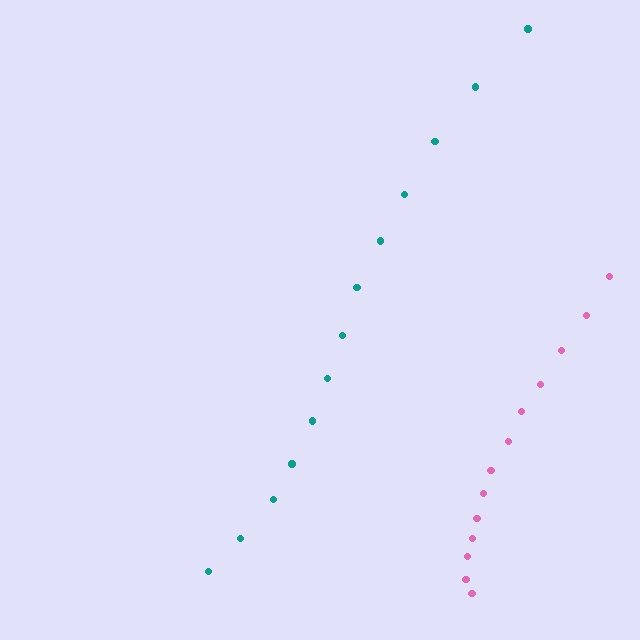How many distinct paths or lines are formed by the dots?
There are 2 distinct paths.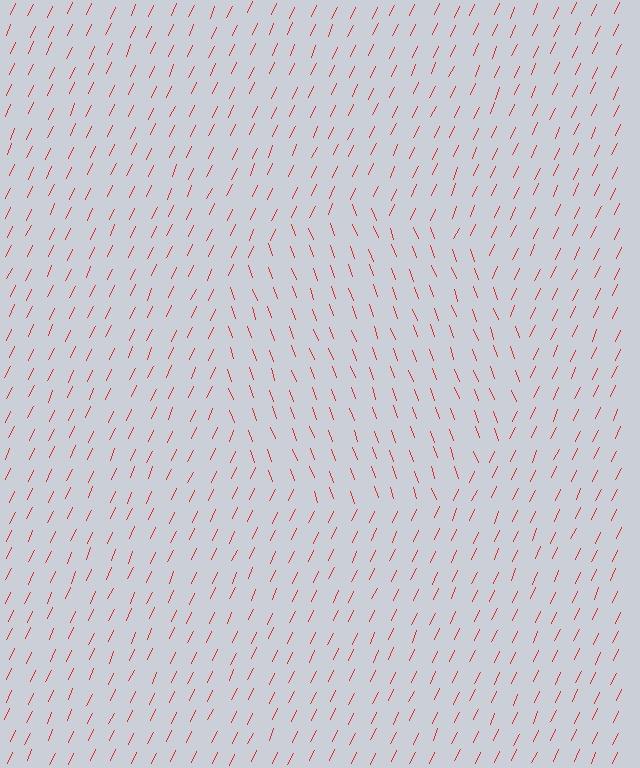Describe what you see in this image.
The image is filled with small red line segments. A circle region in the image has lines oriented differently from the surrounding lines, creating a visible texture boundary.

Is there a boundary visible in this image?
Yes, there is a texture boundary formed by a change in line orientation.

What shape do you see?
I see a circle.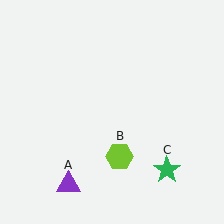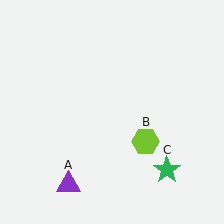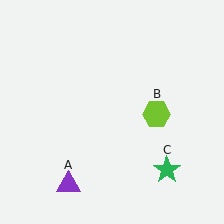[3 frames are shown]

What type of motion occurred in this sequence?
The lime hexagon (object B) rotated counterclockwise around the center of the scene.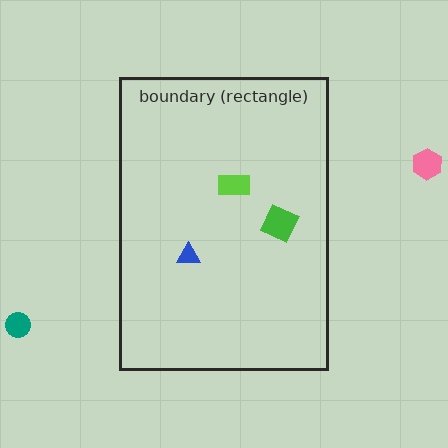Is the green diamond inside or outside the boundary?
Inside.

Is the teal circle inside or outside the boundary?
Outside.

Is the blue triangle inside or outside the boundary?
Inside.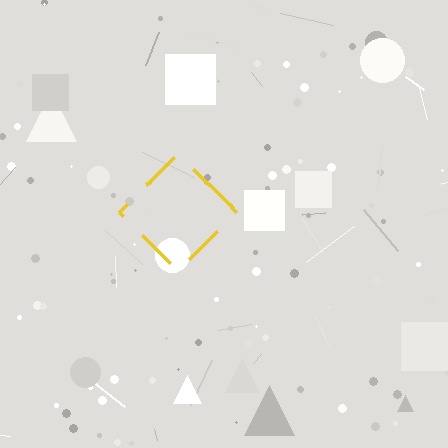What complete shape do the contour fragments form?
The contour fragments form a diamond.